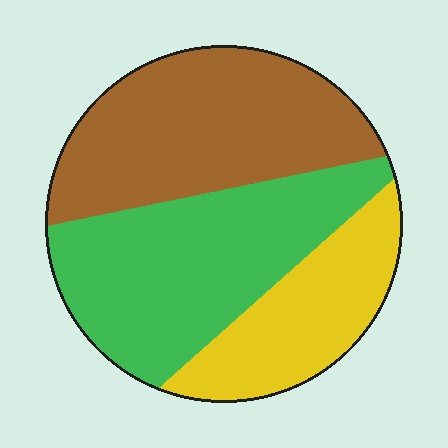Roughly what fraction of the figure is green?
Green takes up about two fifths (2/5) of the figure.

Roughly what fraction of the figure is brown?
Brown covers 38% of the figure.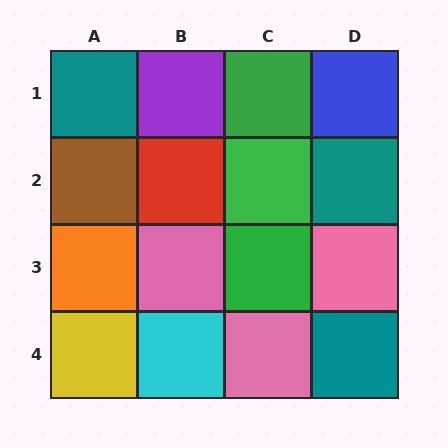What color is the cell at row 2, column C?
Green.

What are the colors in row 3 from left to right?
Orange, pink, green, pink.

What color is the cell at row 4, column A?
Yellow.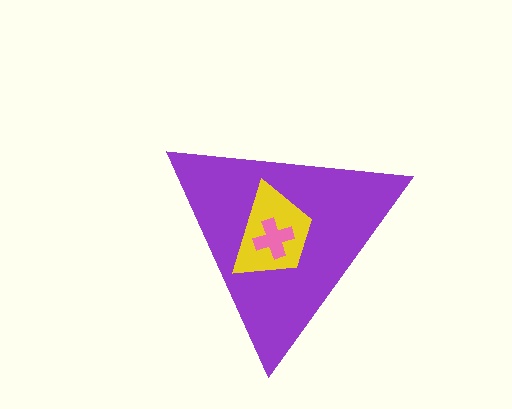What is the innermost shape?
The pink cross.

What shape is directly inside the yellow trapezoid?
The pink cross.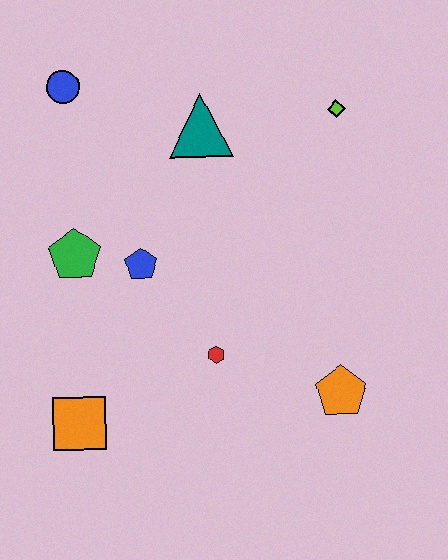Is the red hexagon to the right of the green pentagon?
Yes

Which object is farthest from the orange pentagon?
The blue circle is farthest from the orange pentagon.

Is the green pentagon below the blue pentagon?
No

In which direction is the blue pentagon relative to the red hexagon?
The blue pentagon is above the red hexagon.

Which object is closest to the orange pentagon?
The red hexagon is closest to the orange pentagon.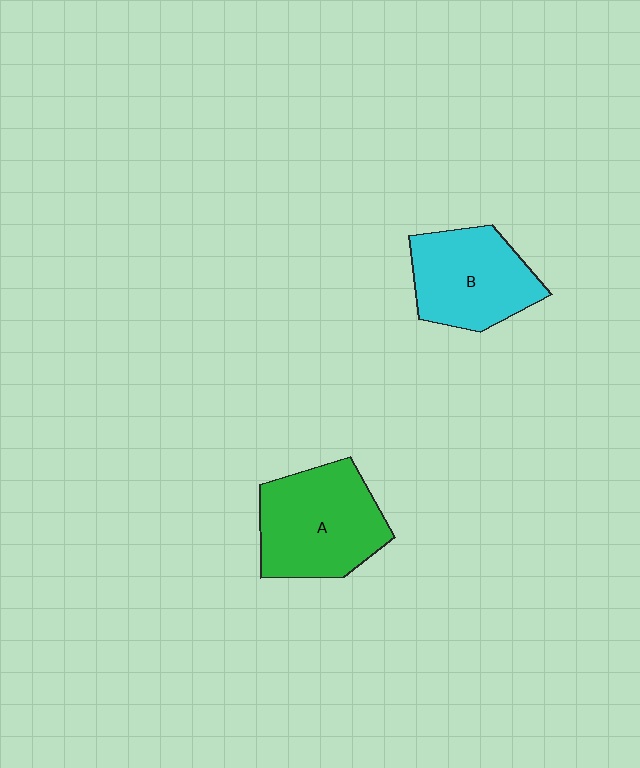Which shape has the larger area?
Shape A (green).